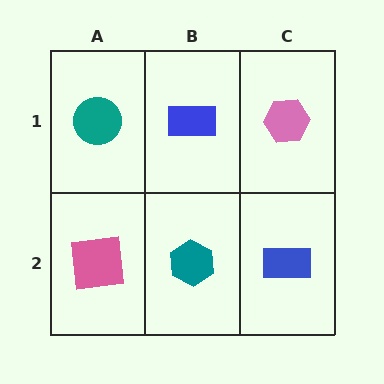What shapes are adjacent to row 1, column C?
A blue rectangle (row 2, column C), a blue rectangle (row 1, column B).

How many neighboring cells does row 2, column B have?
3.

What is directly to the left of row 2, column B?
A pink square.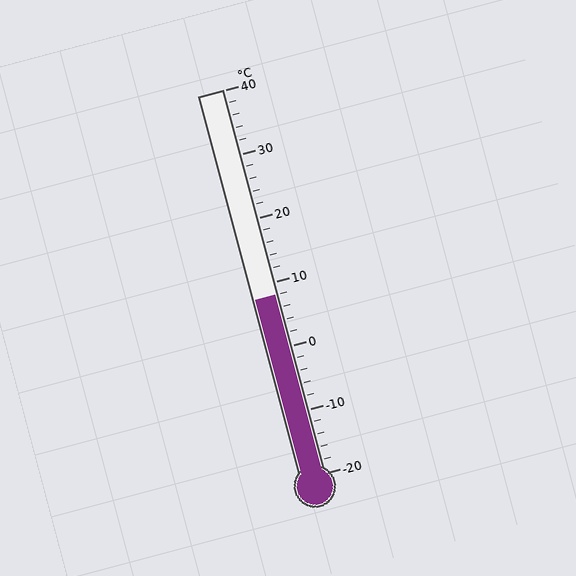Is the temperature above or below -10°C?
The temperature is above -10°C.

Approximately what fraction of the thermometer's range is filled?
The thermometer is filled to approximately 45% of its range.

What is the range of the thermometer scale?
The thermometer scale ranges from -20°C to 40°C.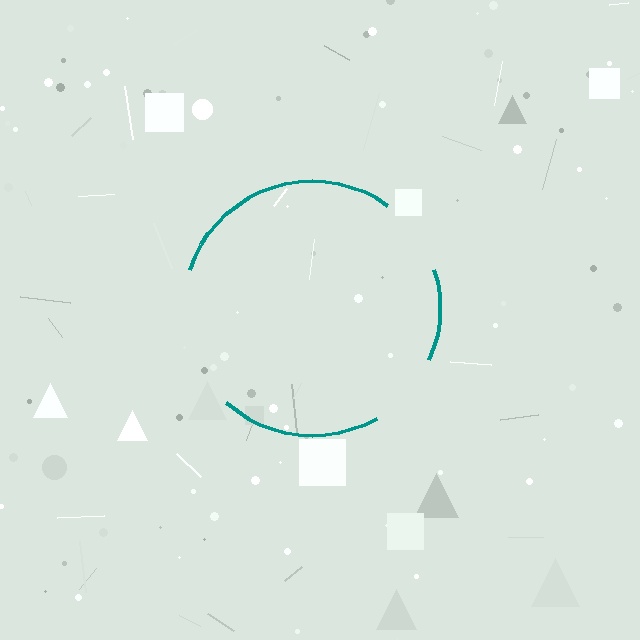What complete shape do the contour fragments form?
The contour fragments form a circle.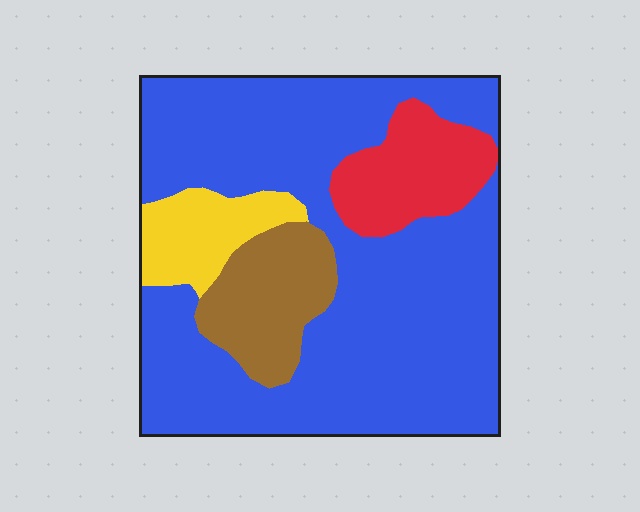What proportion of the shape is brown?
Brown takes up less than a sixth of the shape.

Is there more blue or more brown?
Blue.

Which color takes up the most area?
Blue, at roughly 70%.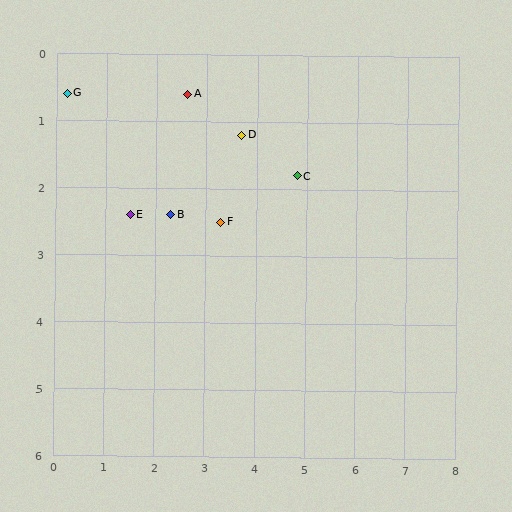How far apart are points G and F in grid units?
Points G and F are about 3.6 grid units apart.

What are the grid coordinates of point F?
Point F is at approximately (3.3, 2.5).